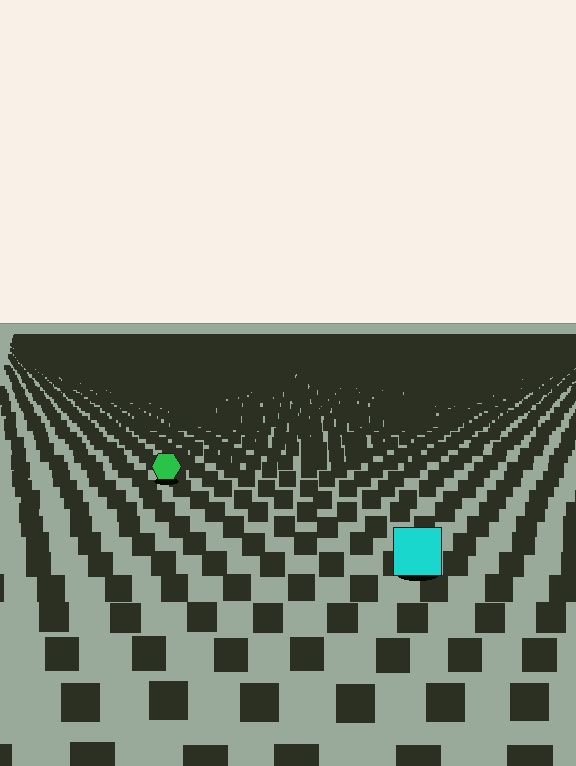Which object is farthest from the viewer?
The green hexagon is farthest from the viewer. It appears smaller and the ground texture around it is denser.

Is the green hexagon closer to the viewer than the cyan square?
No. The cyan square is closer — you can tell from the texture gradient: the ground texture is coarser near it.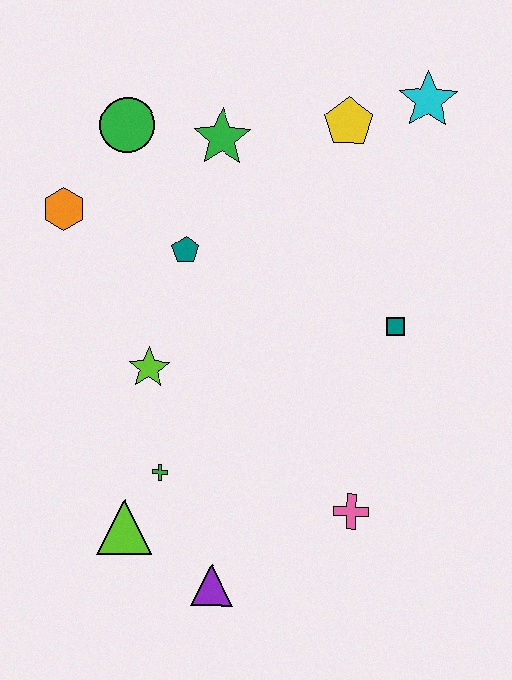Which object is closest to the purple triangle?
The lime triangle is closest to the purple triangle.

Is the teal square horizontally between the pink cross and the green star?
No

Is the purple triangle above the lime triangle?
No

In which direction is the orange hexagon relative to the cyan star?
The orange hexagon is to the left of the cyan star.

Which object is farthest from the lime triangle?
The cyan star is farthest from the lime triangle.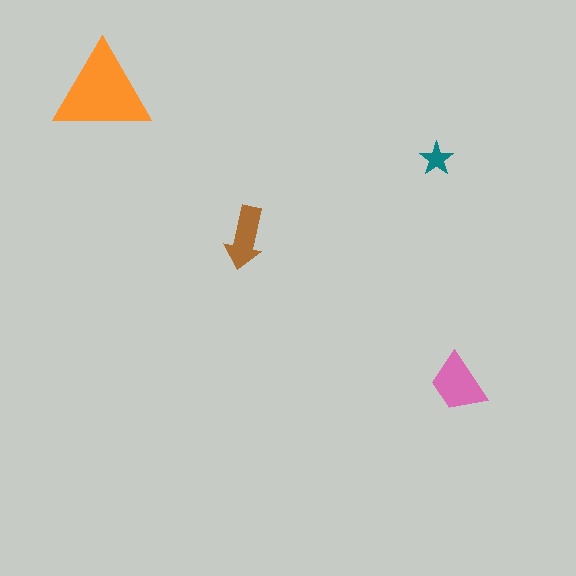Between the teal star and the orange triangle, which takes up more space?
The orange triangle.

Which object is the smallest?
The teal star.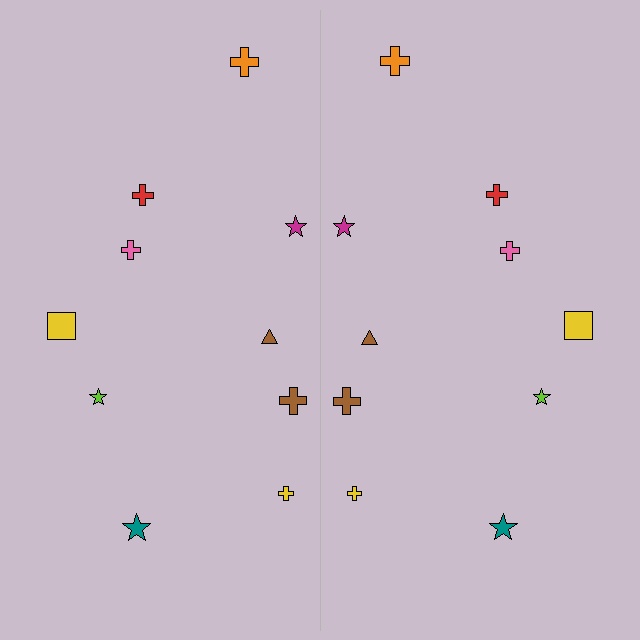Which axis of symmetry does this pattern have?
The pattern has a vertical axis of symmetry running through the center of the image.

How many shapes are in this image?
There are 20 shapes in this image.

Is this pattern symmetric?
Yes, this pattern has bilateral (reflection) symmetry.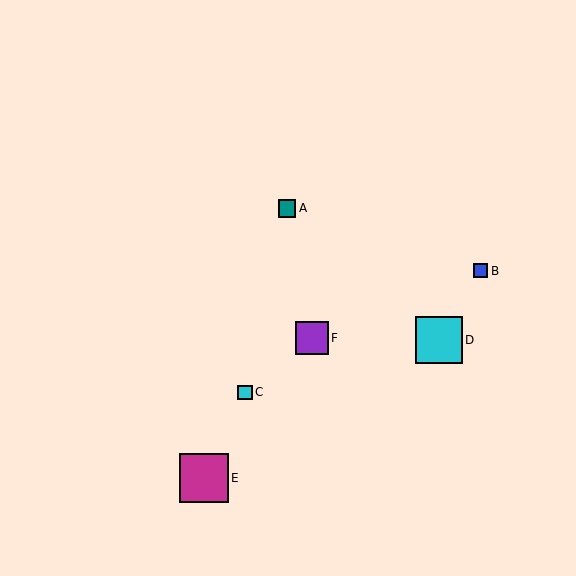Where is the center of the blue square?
The center of the blue square is at (481, 271).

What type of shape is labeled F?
Shape F is a purple square.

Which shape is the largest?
The magenta square (labeled E) is the largest.